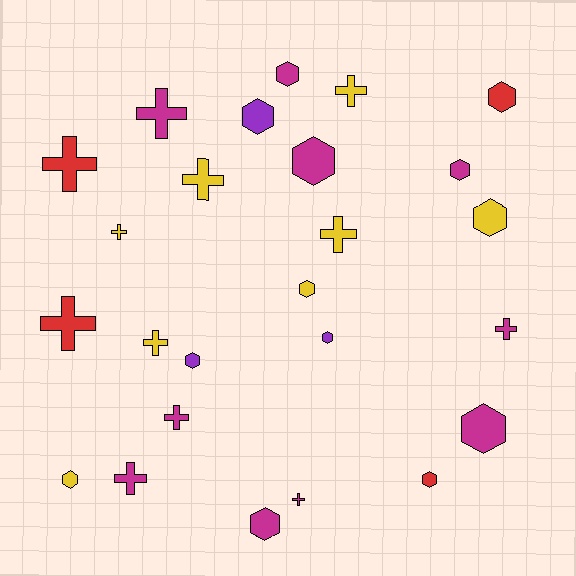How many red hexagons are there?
There are 2 red hexagons.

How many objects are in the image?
There are 25 objects.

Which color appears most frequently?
Magenta, with 10 objects.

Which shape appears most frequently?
Hexagon, with 13 objects.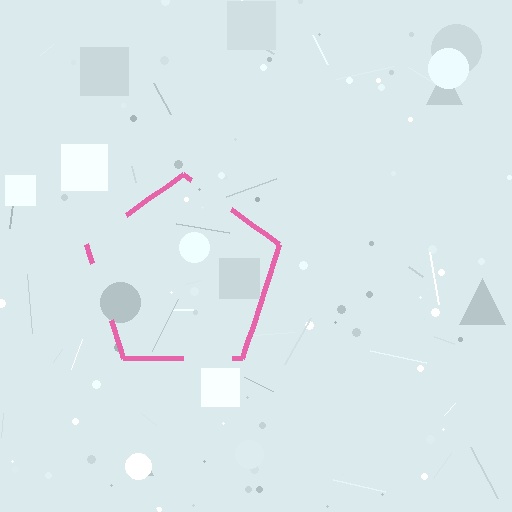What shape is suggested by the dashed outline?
The dashed outline suggests a pentagon.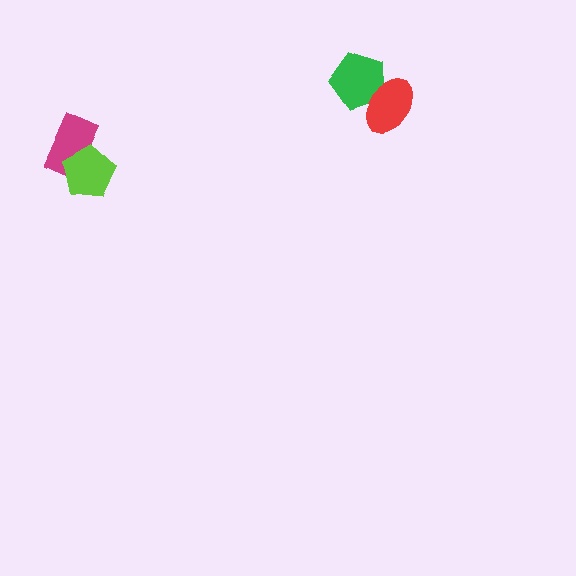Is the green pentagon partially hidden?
Yes, it is partially covered by another shape.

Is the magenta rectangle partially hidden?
Yes, it is partially covered by another shape.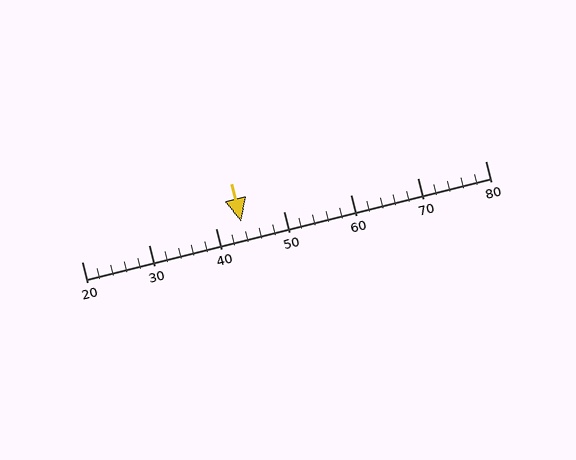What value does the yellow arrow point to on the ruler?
The yellow arrow points to approximately 44.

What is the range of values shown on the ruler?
The ruler shows values from 20 to 80.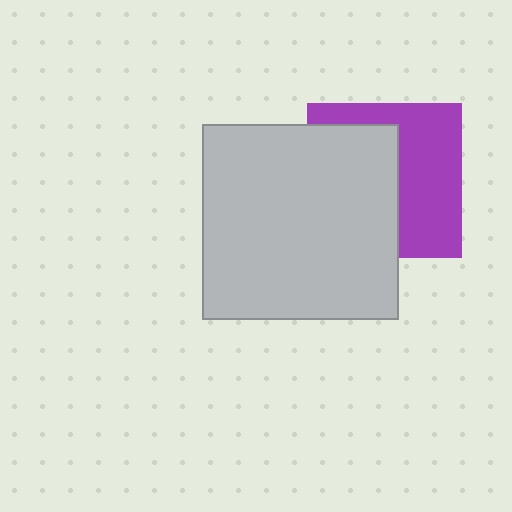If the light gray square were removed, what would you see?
You would see the complete purple square.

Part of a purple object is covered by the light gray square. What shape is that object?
It is a square.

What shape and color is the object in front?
The object in front is a light gray square.